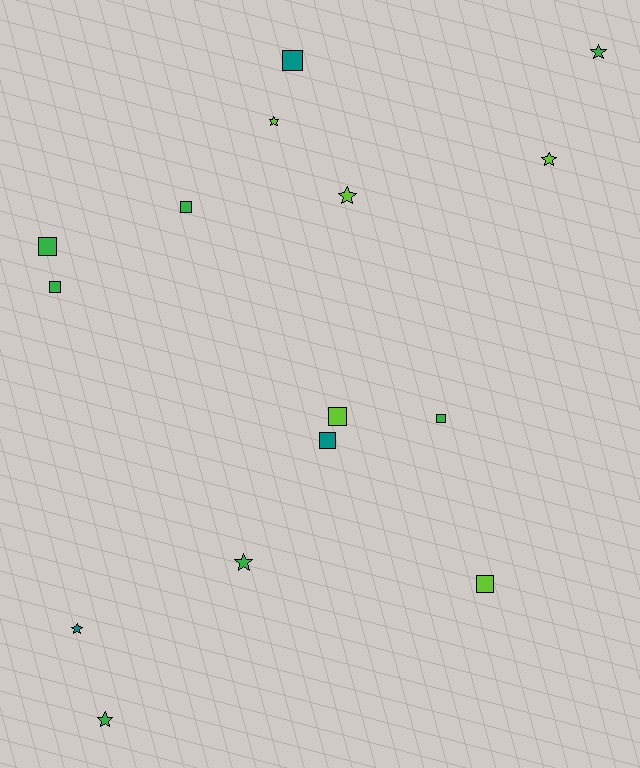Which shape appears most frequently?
Square, with 8 objects.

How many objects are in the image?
There are 15 objects.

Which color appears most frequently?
Green, with 7 objects.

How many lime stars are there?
There are 3 lime stars.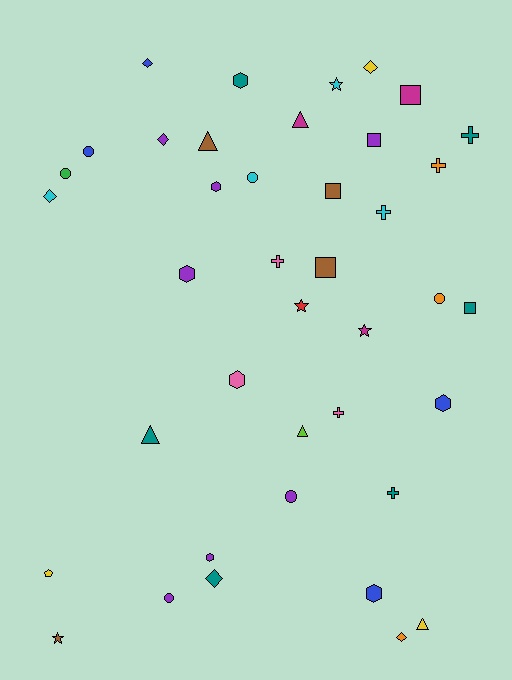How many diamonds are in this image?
There are 6 diamonds.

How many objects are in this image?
There are 40 objects.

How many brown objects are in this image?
There are 4 brown objects.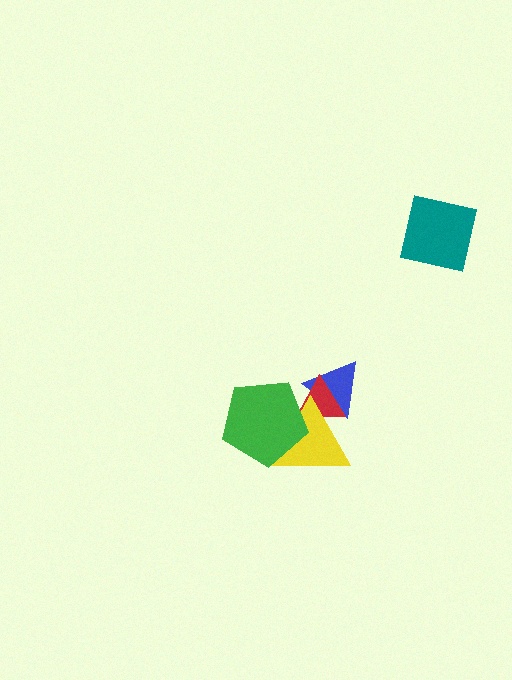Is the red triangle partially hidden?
Yes, it is partially covered by another shape.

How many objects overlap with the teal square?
0 objects overlap with the teal square.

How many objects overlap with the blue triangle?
2 objects overlap with the blue triangle.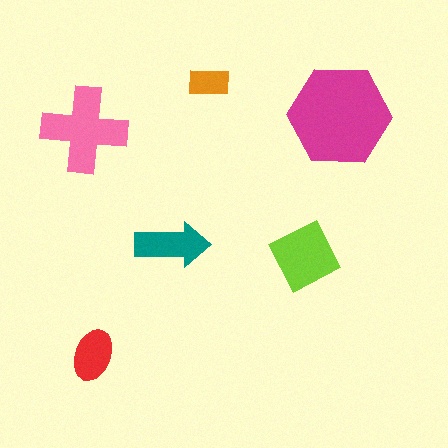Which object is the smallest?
The orange rectangle.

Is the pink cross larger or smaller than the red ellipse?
Larger.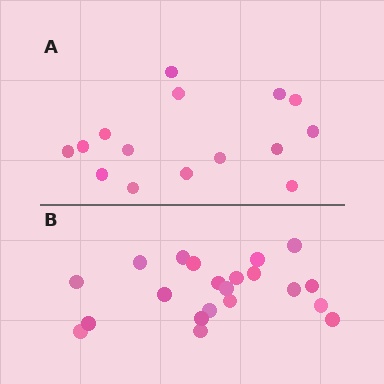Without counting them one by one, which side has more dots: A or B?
Region B (the bottom region) has more dots.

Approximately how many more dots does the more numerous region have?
Region B has about 6 more dots than region A.